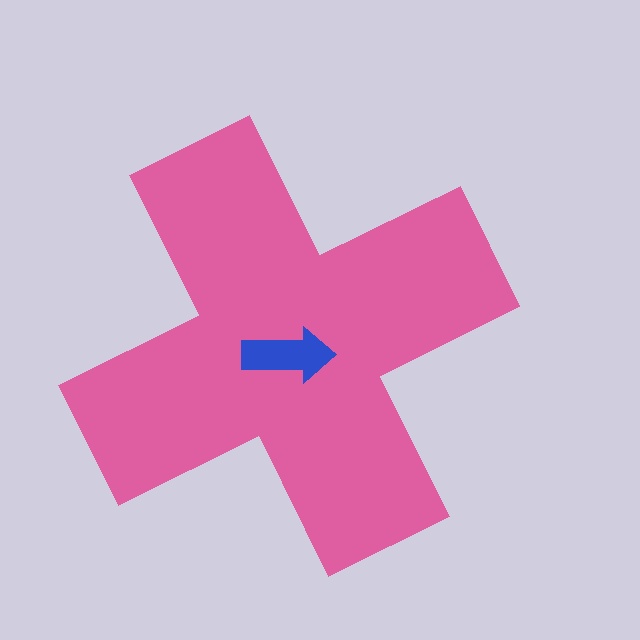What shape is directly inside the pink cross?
The blue arrow.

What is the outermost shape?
The pink cross.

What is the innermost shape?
The blue arrow.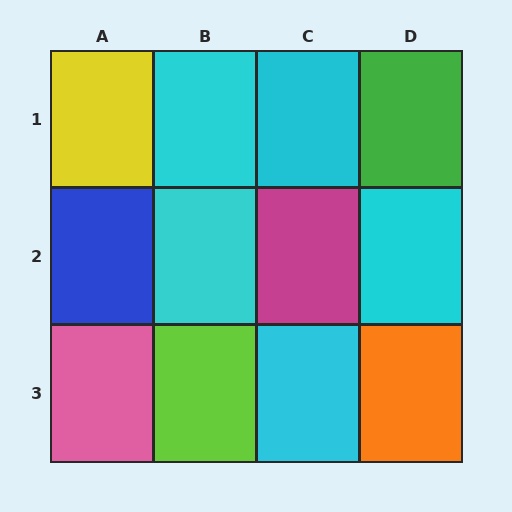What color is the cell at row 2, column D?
Cyan.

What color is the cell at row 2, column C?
Magenta.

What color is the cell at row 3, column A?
Pink.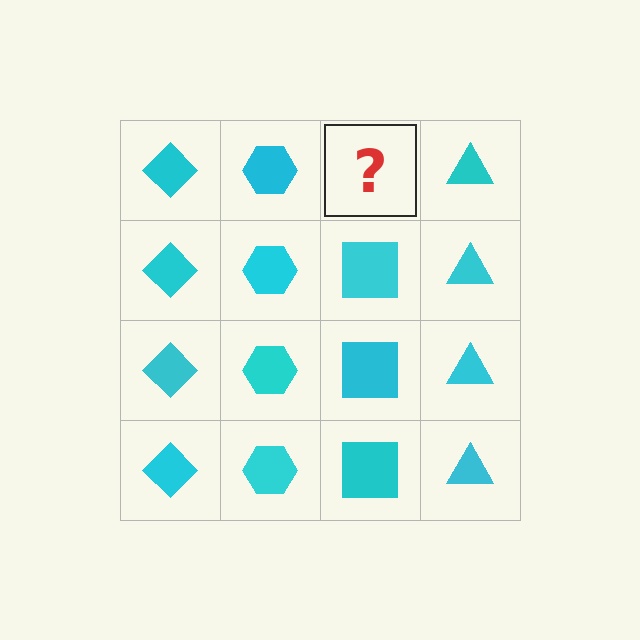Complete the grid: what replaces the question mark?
The question mark should be replaced with a cyan square.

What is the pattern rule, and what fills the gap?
The rule is that each column has a consistent shape. The gap should be filled with a cyan square.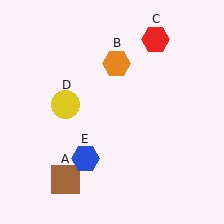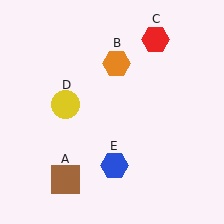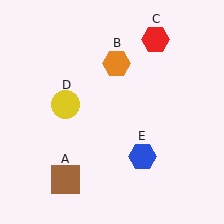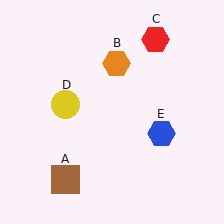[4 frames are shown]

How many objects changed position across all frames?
1 object changed position: blue hexagon (object E).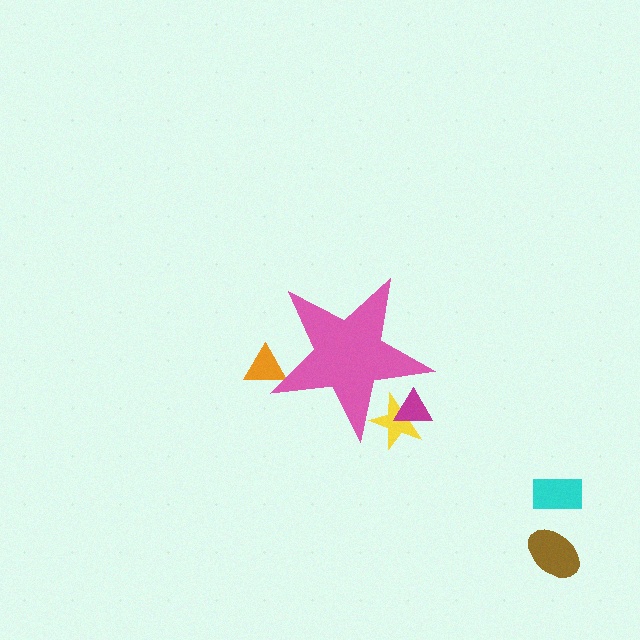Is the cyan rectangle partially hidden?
No, the cyan rectangle is fully visible.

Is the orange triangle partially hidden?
Yes, the orange triangle is partially hidden behind the pink star.